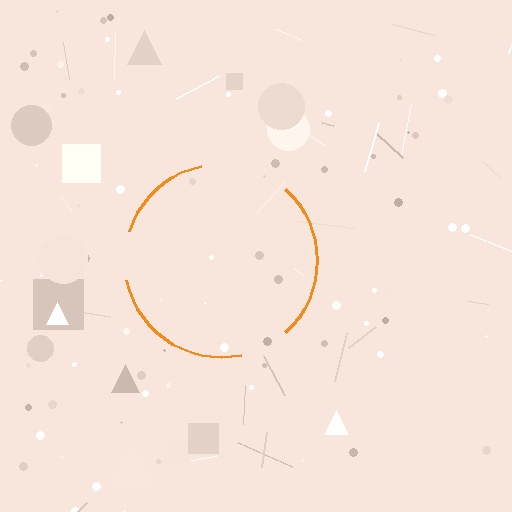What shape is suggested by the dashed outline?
The dashed outline suggests a circle.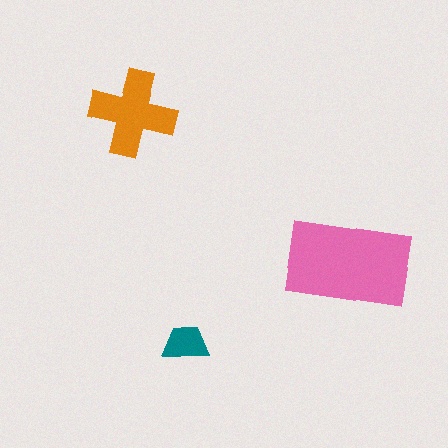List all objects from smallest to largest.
The teal trapezoid, the orange cross, the pink rectangle.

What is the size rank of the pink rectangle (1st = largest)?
1st.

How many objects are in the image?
There are 3 objects in the image.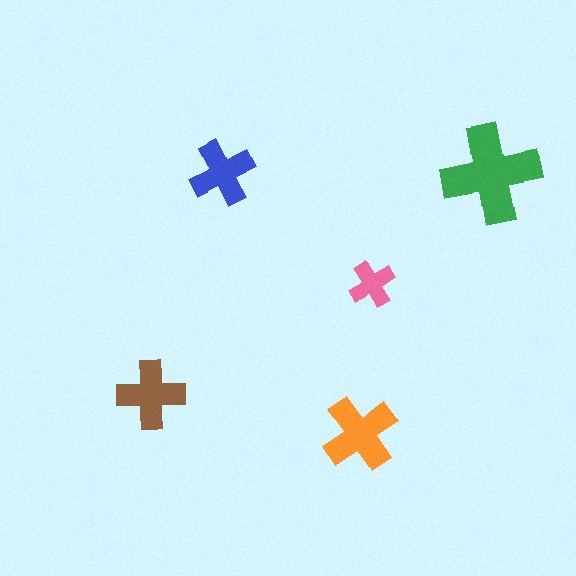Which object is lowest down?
The orange cross is bottommost.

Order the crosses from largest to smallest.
the green one, the orange one, the brown one, the blue one, the pink one.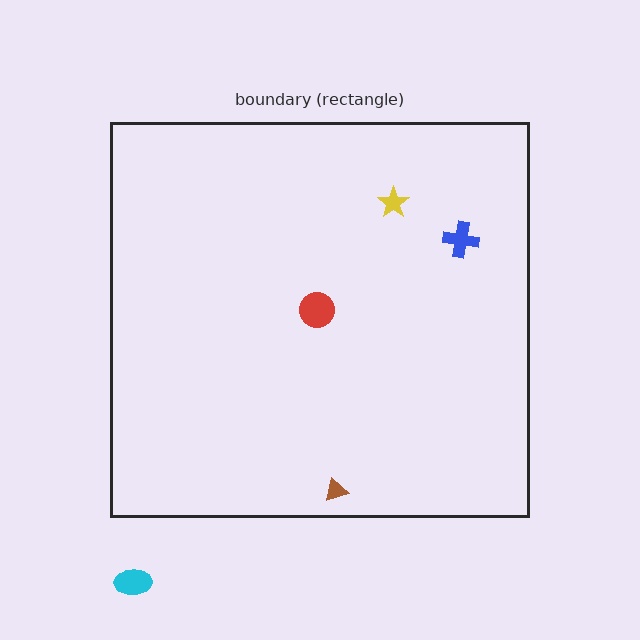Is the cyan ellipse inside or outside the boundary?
Outside.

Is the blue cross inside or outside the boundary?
Inside.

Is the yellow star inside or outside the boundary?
Inside.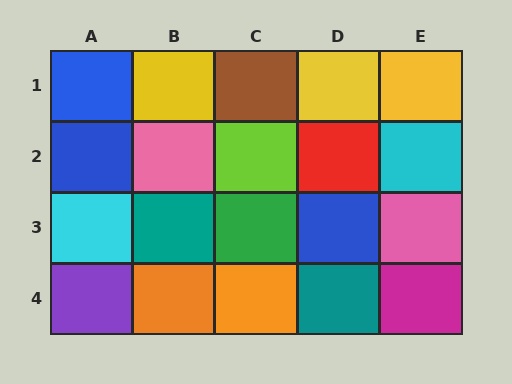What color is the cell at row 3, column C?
Green.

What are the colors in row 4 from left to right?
Purple, orange, orange, teal, magenta.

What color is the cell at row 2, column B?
Pink.